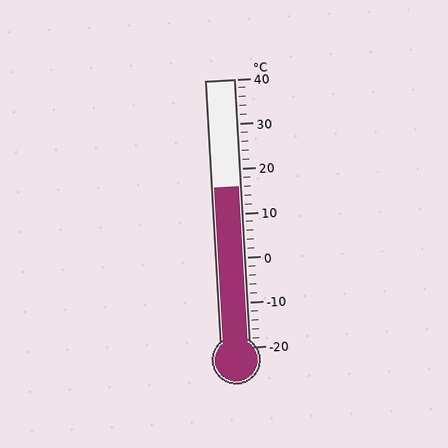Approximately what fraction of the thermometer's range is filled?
The thermometer is filled to approximately 60% of its range.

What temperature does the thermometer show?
The thermometer shows approximately 16°C.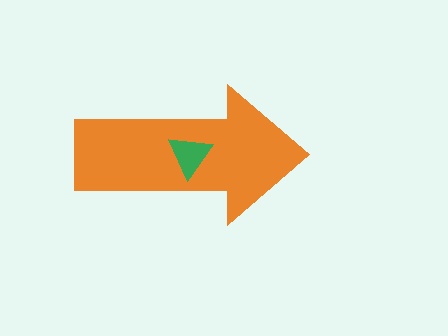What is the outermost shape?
The orange arrow.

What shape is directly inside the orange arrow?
The green triangle.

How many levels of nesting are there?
2.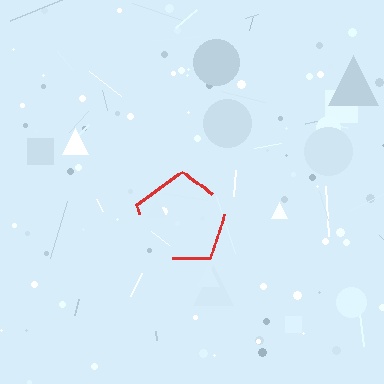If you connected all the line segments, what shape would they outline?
They would outline a pentagon.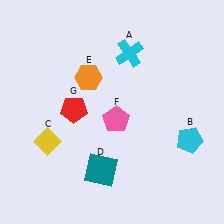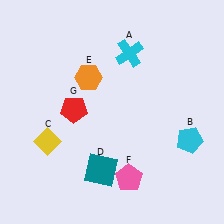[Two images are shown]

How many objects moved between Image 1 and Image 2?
1 object moved between the two images.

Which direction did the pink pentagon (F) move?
The pink pentagon (F) moved down.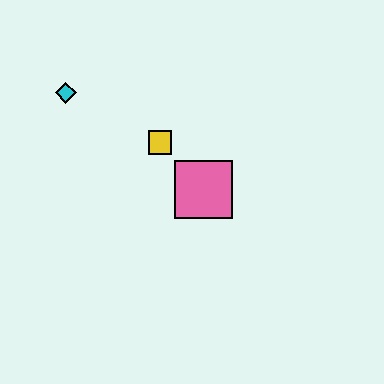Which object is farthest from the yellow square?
The cyan diamond is farthest from the yellow square.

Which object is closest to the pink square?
The yellow square is closest to the pink square.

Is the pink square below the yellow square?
Yes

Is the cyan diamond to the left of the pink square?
Yes